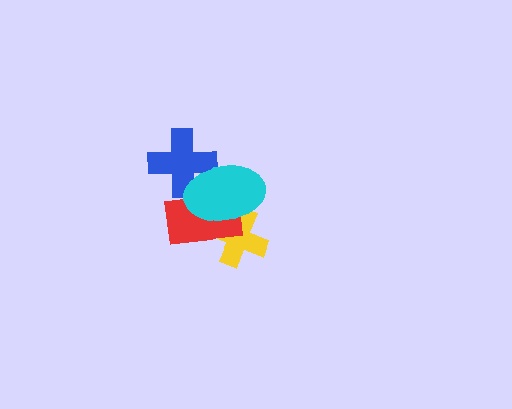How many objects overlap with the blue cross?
2 objects overlap with the blue cross.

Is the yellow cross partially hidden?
Yes, it is partially covered by another shape.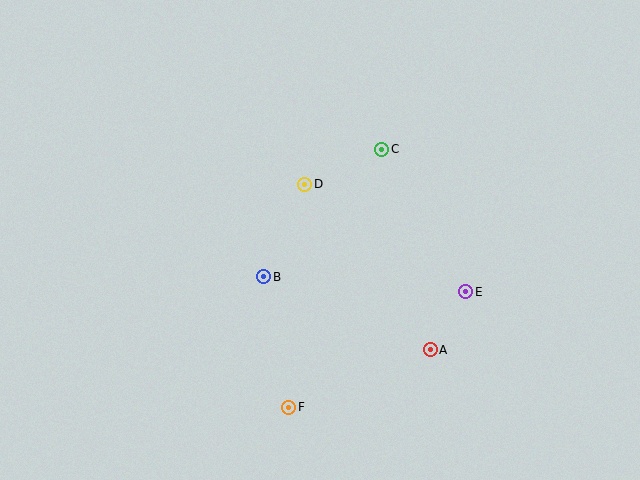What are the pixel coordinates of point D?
Point D is at (305, 184).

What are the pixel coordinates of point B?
Point B is at (264, 277).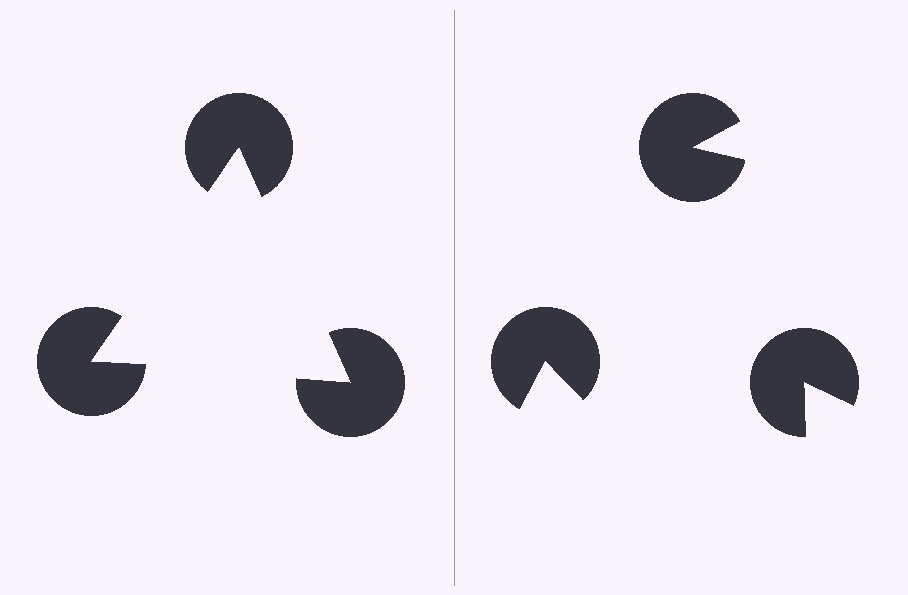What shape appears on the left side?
An illusory triangle.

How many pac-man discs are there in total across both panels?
6 — 3 on each side.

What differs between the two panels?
The pac-man discs are positioned identically on both sides; only the wedge orientations differ. On the left they align to a triangle; on the right they are misaligned.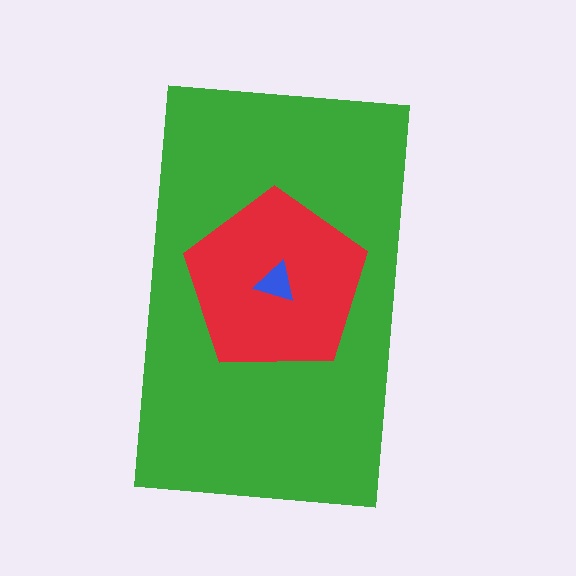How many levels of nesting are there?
3.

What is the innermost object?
The blue triangle.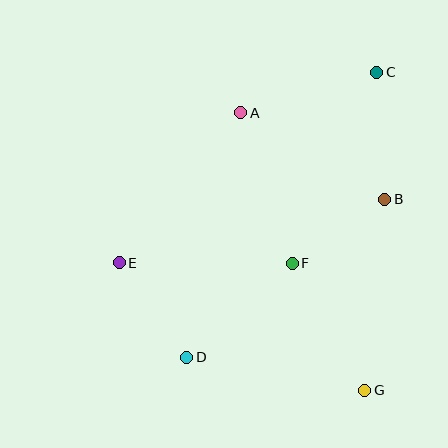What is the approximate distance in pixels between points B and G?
The distance between B and G is approximately 192 pixels.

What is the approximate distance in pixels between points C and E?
The distance between C and E is approximately 320 pixels.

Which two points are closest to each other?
Points B and F are closest to each other.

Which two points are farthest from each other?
Points C and D are farthest from each other.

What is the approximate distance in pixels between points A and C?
The distance between A and C is approximately 142 pixels.